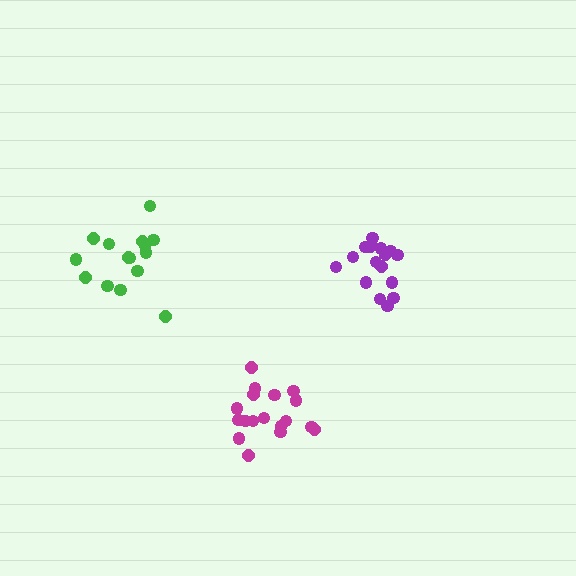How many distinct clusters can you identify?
There are 3 distinct clusters.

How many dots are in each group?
Group 1: 17 dots, Group 2: 15 dots, Group 3: 18 dots (50 total).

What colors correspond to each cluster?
The clusters are colored: purple, green, magenta.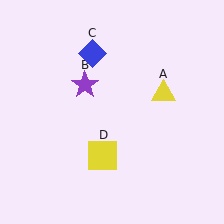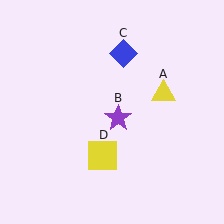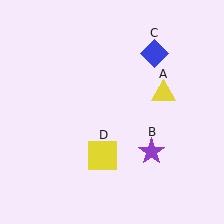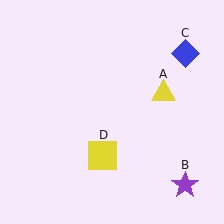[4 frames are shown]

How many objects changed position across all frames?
2 objects changed position: purple star (object B), blue diamond (object C).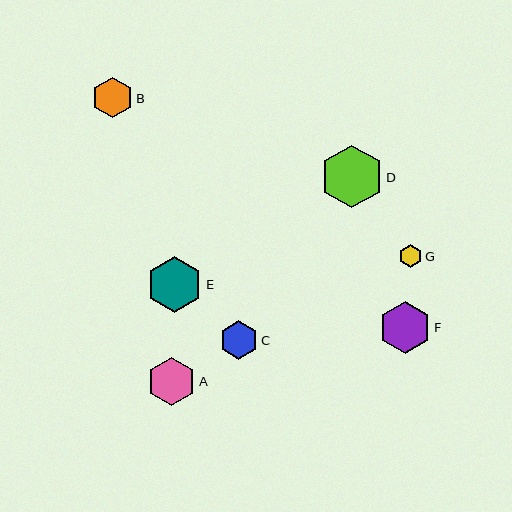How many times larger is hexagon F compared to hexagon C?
Hexagon F is approximately 1.4 times the size of hexagon C.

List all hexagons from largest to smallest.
From largest to smallest: D, E, F, A, B, C, G.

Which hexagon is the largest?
Hexagon D is the largest with a size of approximately 63 pixels.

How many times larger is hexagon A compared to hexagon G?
Hexagon A is approximately 2.1 times the size of hexagon G.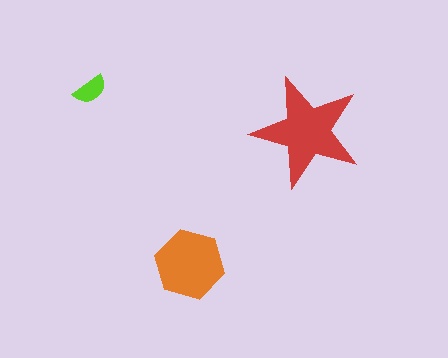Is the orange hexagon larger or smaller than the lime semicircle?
Larger.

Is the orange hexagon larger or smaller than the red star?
Smaller.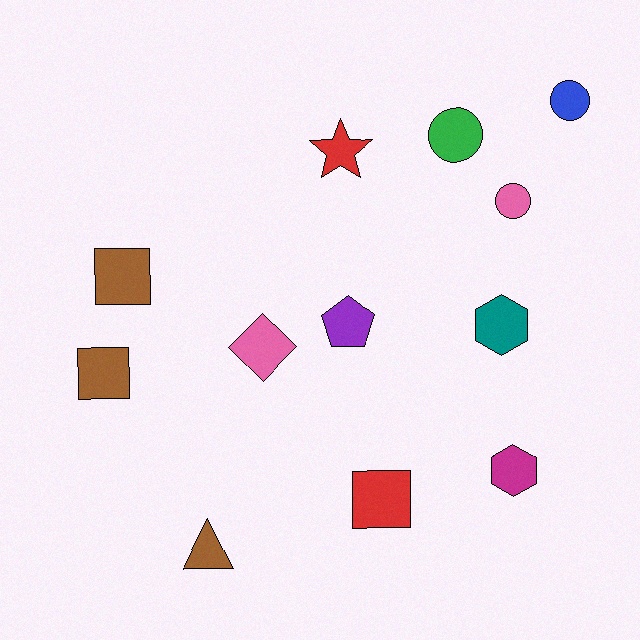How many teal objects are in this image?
There is 1 teal object.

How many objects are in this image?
There are 12 objects.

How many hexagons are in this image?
There are 2 hexagons.